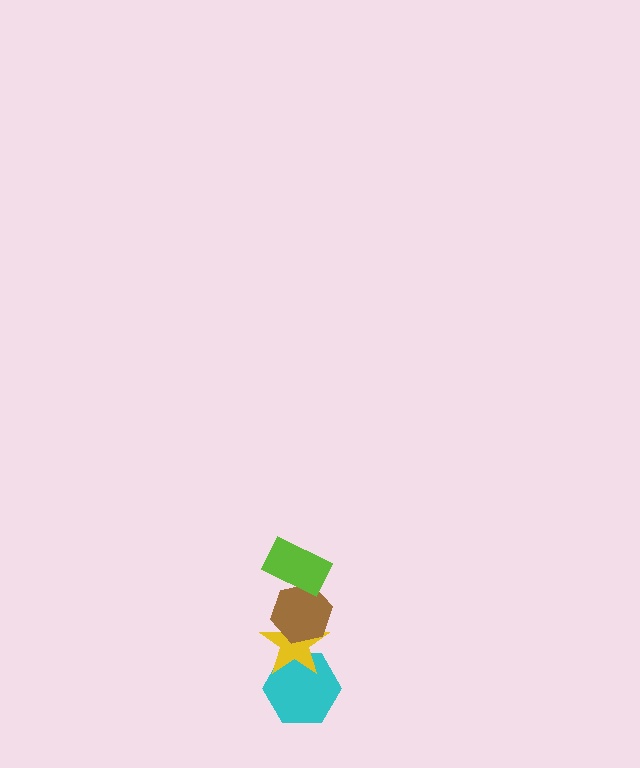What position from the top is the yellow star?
The yellow star is 3rd from the top.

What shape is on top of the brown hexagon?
The lime rectangle is on top of the brown hexagon.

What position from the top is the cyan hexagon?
The cyan hexagon is 4th from the top.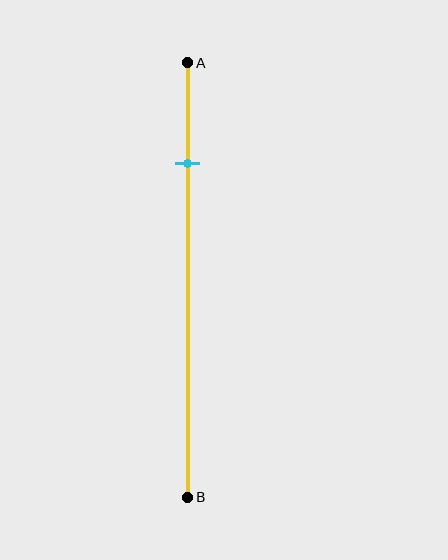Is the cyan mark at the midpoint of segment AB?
No, the mark is at about 25% from A, not at the 50% midpoint.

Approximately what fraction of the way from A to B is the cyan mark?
The cyan mark is approximately 25% of the way from A to B.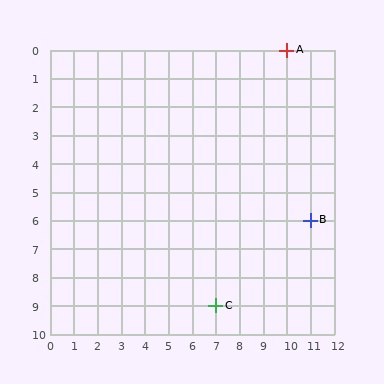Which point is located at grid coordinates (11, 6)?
Point B is at (11, 6).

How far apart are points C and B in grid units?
Points C and B are 4 columns and 3 rows apart (about 5.0 grid units diagonally).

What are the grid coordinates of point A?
Point A is at grid coordinates (10, 0).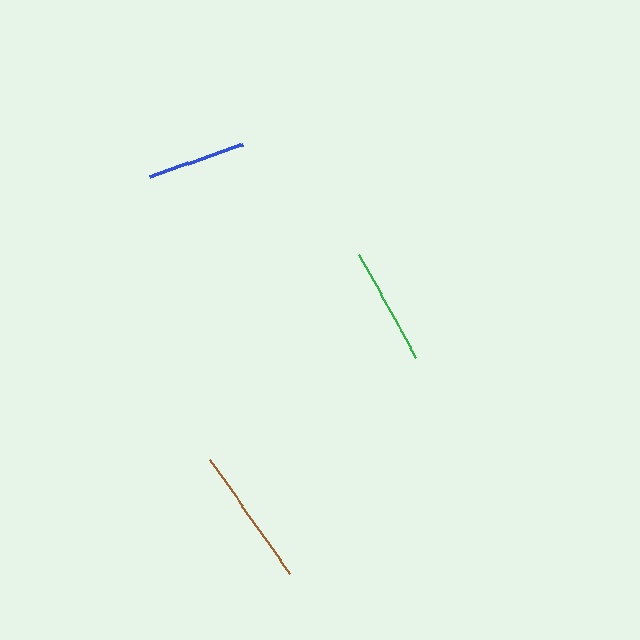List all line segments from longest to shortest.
From longest to shortest: brown, green, blue.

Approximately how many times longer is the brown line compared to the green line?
The brown line is approximately 1.2 times the length of the green line.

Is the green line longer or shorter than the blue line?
The green line is longer than the blue line.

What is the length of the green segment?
The green segment is approximately 118 pixels long.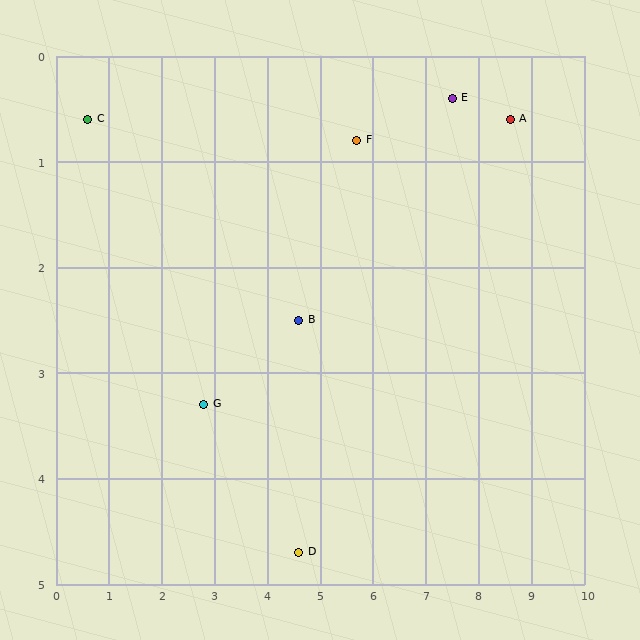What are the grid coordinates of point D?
Point D is at approximately (4.6, 4.7).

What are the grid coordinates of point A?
Point A is at approximately (8.6, 0.6).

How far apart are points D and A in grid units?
Points D and A are about 5.7 grid units apart.